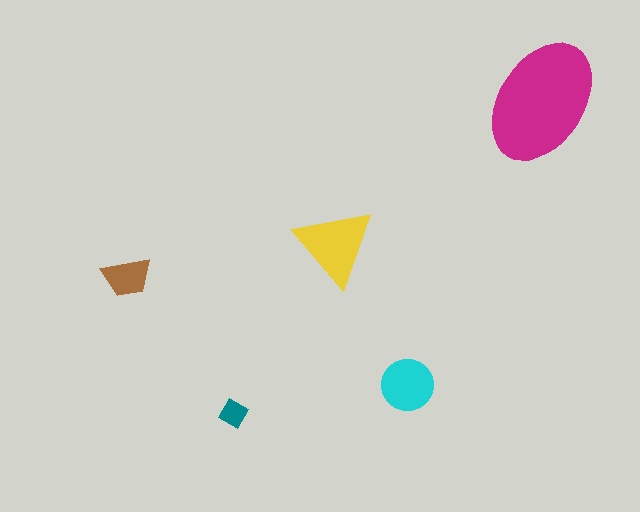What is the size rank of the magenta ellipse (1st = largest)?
1st.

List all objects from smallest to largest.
The teal diamond, the brown trapezoid, the cyan circle, the yellow triangle, the magenta ellipse.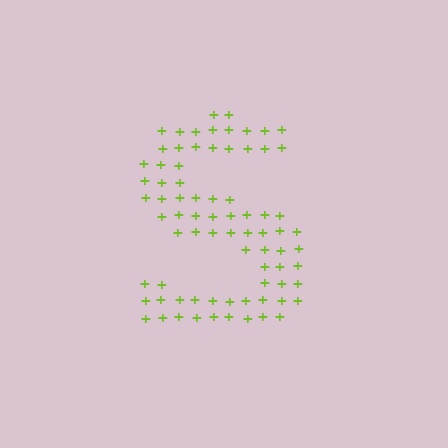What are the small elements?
The small elements are plus signs.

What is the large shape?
The large shape is the letter S.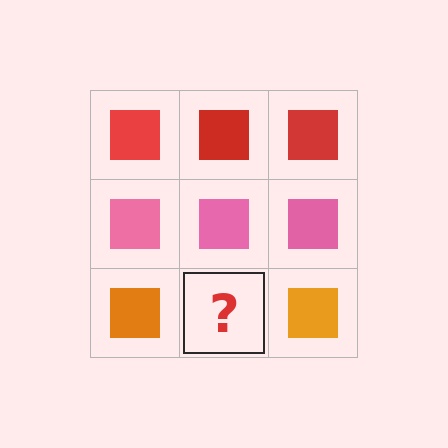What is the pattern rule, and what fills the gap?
The rule is that each row has a consistent color. The gap should be filled with an orange square.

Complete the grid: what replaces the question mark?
The question mark should be replaced with an orange square.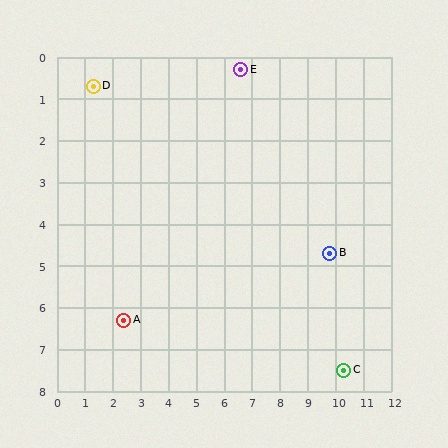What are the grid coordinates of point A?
Point A is at approximately (2.4, 6.3).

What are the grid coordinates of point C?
Point C is at approximately (10.3, 7.5).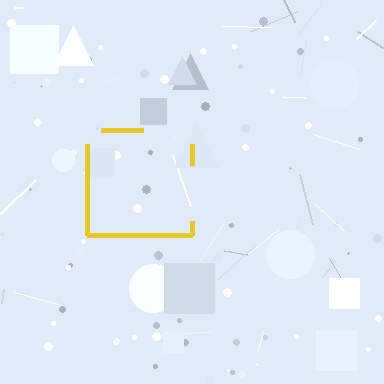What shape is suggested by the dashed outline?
The dashed outline suggests a square.